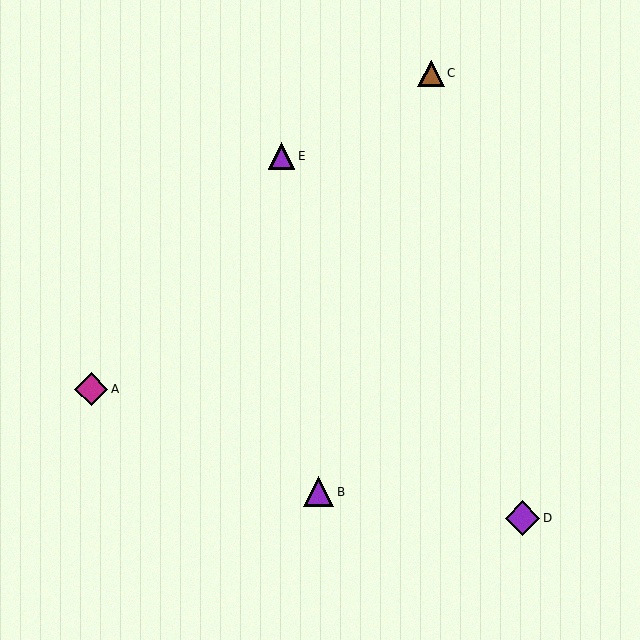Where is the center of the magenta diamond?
The center of the magenta diamond is at (91, 389).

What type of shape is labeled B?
Shape B is a purple triangle.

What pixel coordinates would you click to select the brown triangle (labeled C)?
Click at (431, 73) to select the brown triangle C.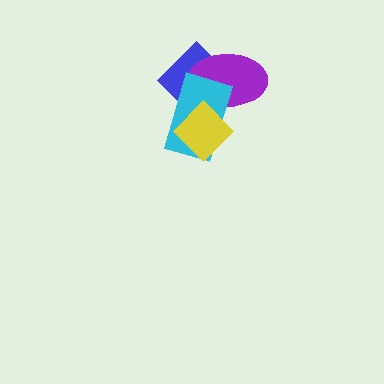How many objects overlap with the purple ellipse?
3 objects overlap with the purple ellipse.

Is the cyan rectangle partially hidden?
Yes, it is partially covered by another shape.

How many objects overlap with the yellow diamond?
3 objects overlap with the yellow diamond.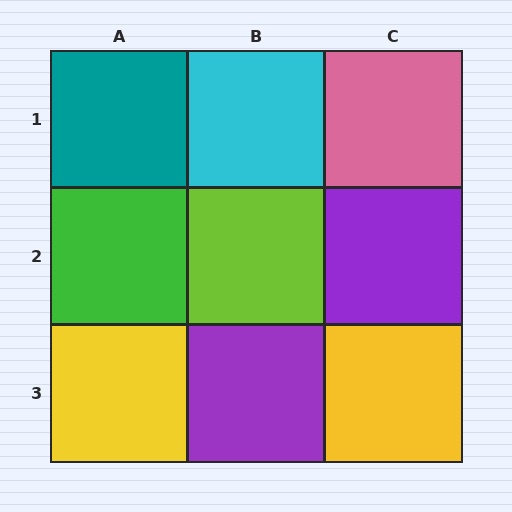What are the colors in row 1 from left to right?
Teal, cyan, pink.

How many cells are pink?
1 cell is pink.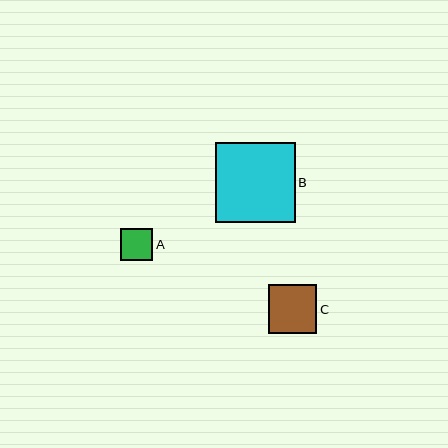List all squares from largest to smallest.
From largest to smallest: B, C, A.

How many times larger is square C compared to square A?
Square C is approximately 1.5 times the size of square A.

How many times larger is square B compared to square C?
Square B is approximately 1.7 times the size of square C.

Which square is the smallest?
Square A is the smallest with a size of approximately 33 pixels.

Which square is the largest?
Square B is the largest with a size of approximately 80 pixels.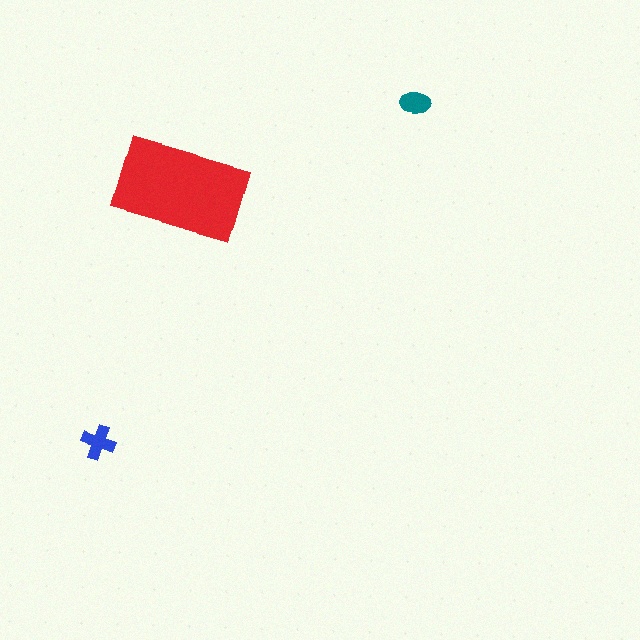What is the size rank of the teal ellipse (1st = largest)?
3rd.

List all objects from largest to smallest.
The red rectangle, the blue cross, the teal ellipse.